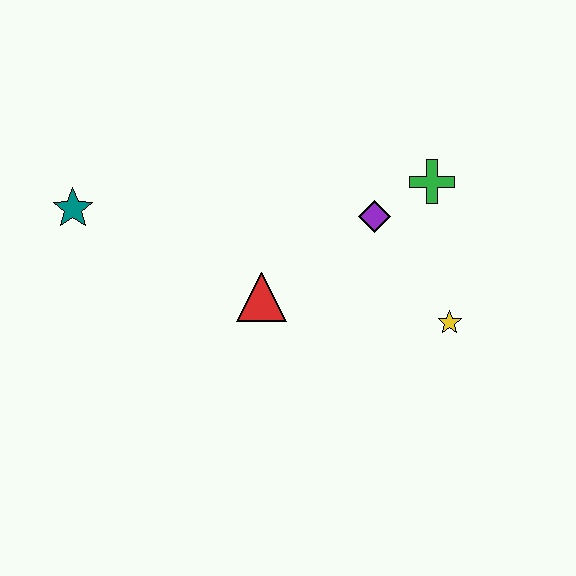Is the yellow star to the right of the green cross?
Yes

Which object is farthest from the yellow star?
The teal star is farthest from the yellow star.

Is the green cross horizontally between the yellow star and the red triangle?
Yes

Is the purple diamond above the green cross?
No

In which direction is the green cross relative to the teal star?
The green cross is to the right of the teal star.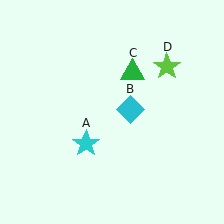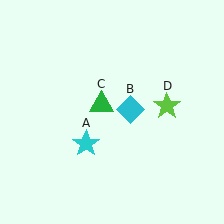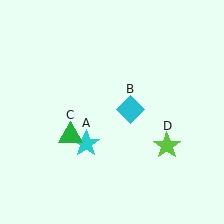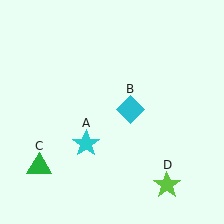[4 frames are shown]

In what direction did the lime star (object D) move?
The lime star (object D) moved down.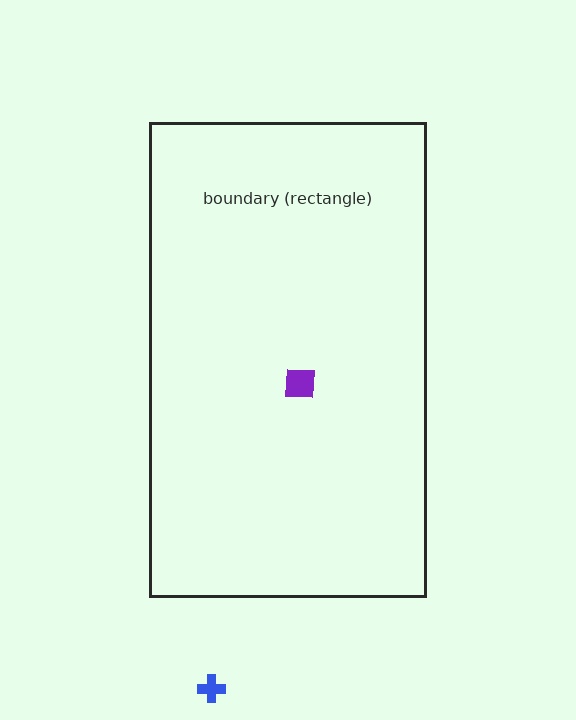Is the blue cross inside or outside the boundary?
Outside.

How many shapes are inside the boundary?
1 inside, 1 outside.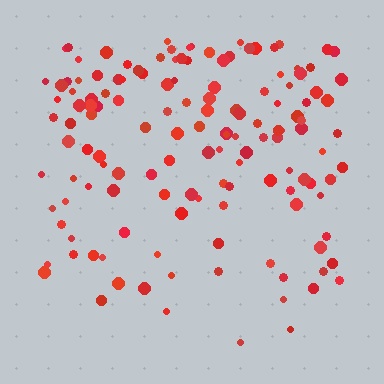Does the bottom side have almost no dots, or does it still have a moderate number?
Still a moderate number, just noticeably fewer than the top.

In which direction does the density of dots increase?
From bottom to top, with the top side densest.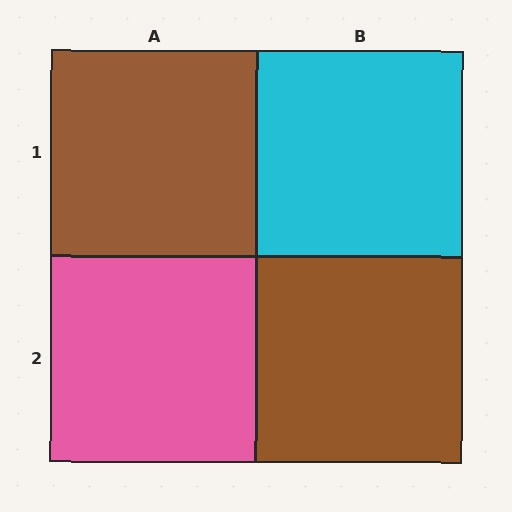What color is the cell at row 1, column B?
Cyan.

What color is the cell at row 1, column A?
Brown.